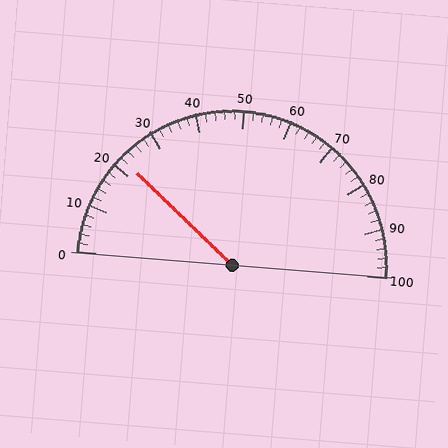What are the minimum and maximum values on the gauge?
The gauge ranges from 0 to 100.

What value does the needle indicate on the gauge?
The needle indicates approximately 22.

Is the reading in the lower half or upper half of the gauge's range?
The reading is in the lower half of the range (0 to 100).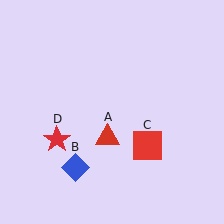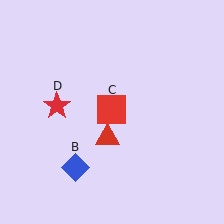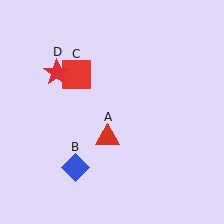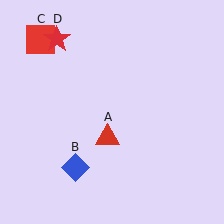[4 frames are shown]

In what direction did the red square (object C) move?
The red square (object C) moved up and to the left.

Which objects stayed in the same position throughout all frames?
Red triangle (object A) and blue diamond (object B) remained stationary.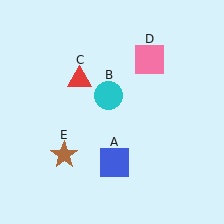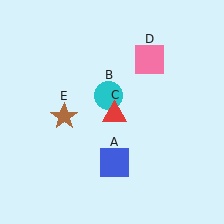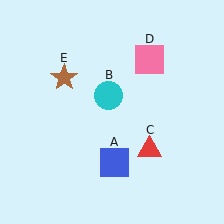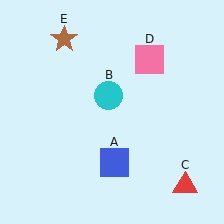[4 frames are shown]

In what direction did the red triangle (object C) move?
The red triangle (object C) moved down and to the right.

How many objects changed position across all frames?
2 objects changed position: red triangle (object C), brown star (object E).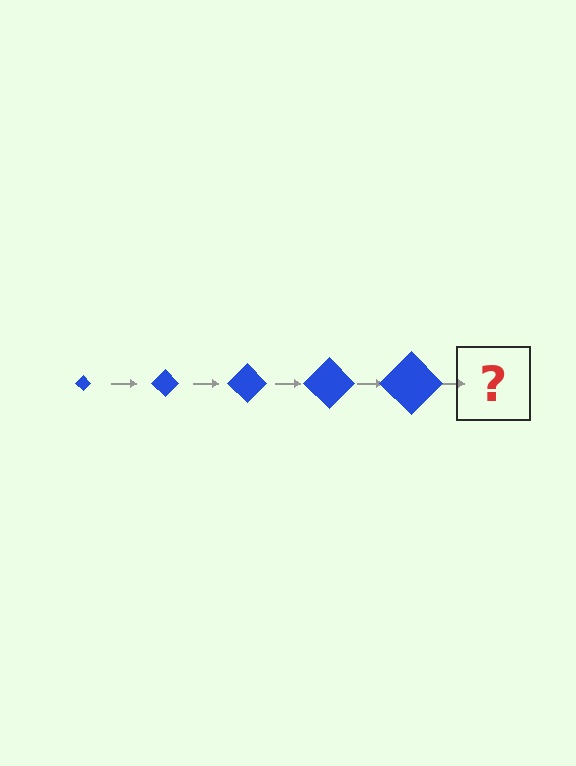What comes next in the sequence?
The next element should be a blue diamond, larger than the previous one.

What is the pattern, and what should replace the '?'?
The pattern is that the diamond gets progressively larger each step. The '?' should be a blue diamond, larger than the previous one.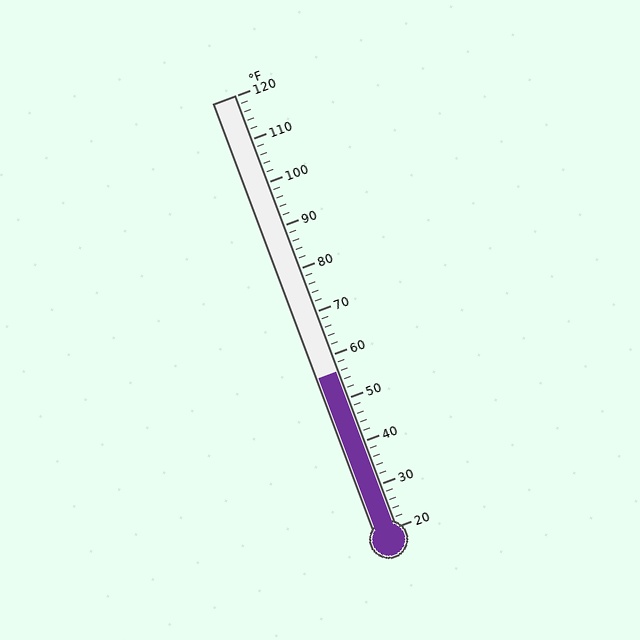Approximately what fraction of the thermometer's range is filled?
The thermometer is filled to approximately 35% of its range.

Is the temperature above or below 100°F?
The temperature is below 100°F.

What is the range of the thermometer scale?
The thermometer scale ranges from 20°F to 120°F.